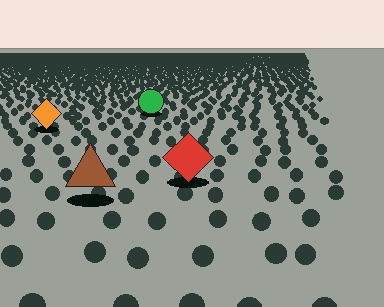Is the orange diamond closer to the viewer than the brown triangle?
No. The brown triangle is closer — you can tell from the texture gradient: the ground texture is coarser near it.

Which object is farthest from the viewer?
The green circle is farthest from the viewer. It appears smaller and the ground texture around it is denser.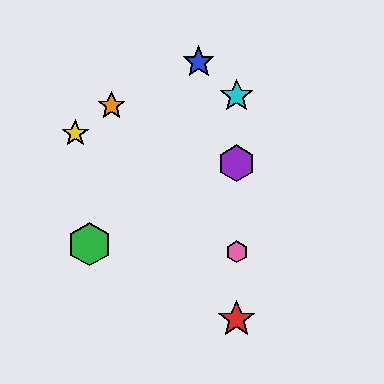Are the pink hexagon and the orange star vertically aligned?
No, the pink hexagon is at x≈237 and the orange star is at x≈111.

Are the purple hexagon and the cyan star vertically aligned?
Yes, both are at x≈237.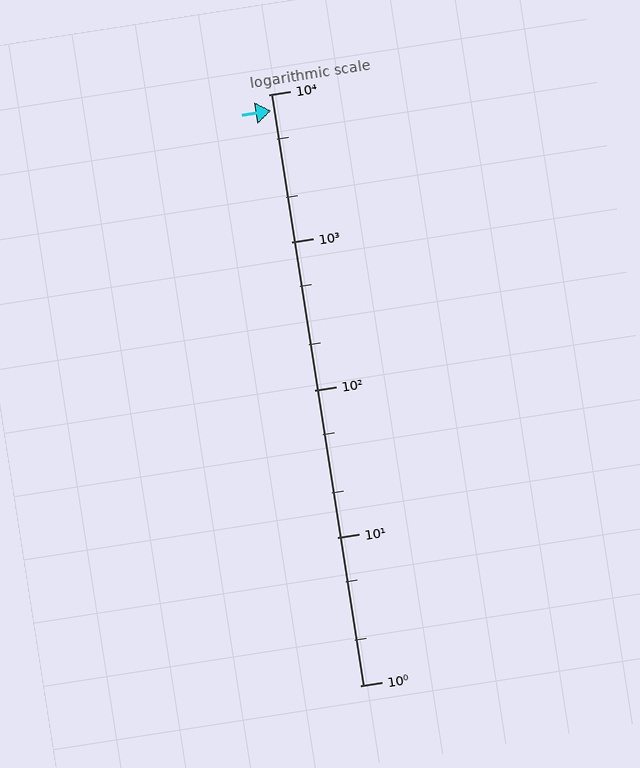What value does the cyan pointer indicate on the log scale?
The pointer indicates approximately 7700.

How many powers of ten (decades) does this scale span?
The scale spans 4 decades, from 1 to 10000.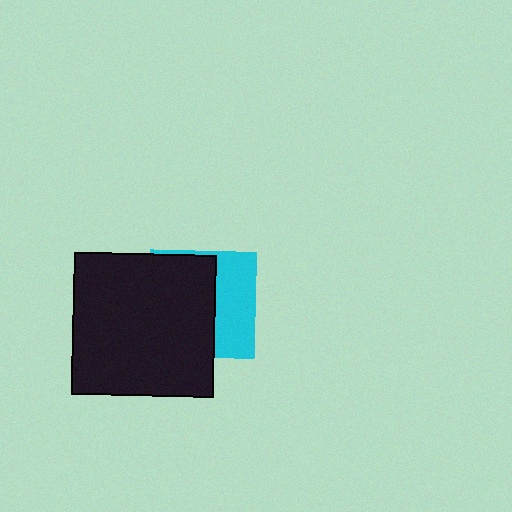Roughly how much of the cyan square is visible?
A small part of it is visible (roughly 39%).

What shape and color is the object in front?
The object in front is a black square.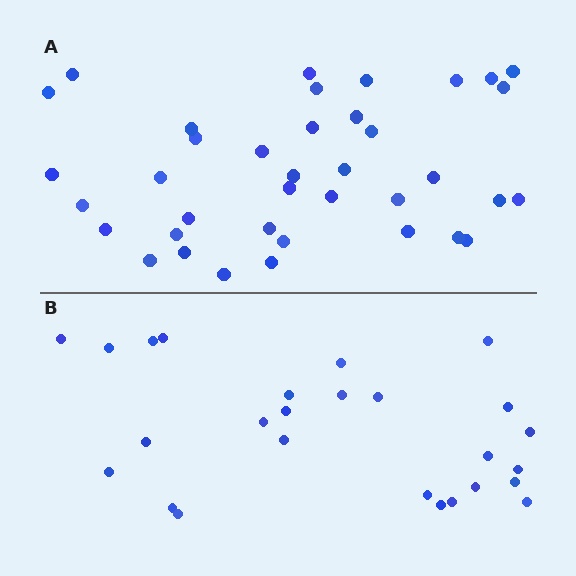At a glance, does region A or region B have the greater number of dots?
Region A (the top region) has more dots.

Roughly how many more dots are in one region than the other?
Region A has roughly 12 or so more dots than region B.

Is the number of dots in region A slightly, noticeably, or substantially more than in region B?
Region A has substantially more. The ratio is roughly 1.5 to 1.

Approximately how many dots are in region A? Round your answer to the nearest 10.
About 40 dots. (The exact count is 38, which rounds to 40.)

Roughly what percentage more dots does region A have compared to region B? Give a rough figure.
About 45% more.